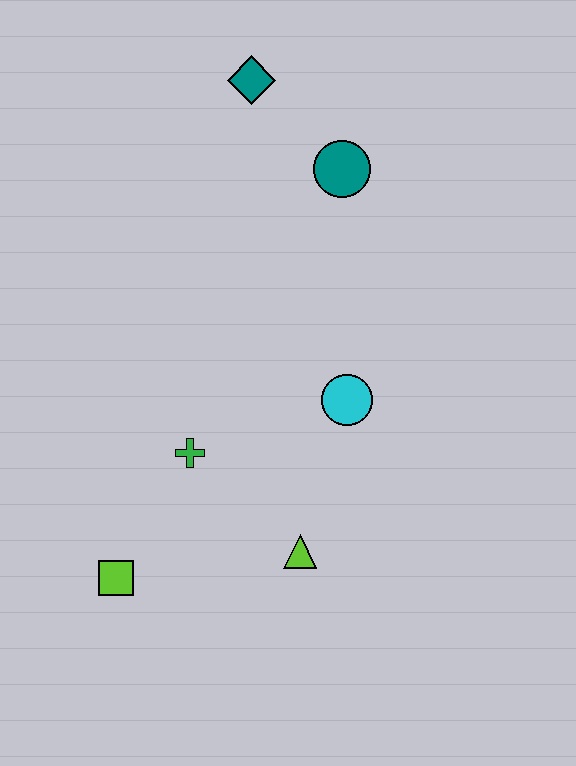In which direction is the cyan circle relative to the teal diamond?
The cyan circle is below the teal diamond.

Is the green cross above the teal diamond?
No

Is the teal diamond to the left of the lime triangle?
Yes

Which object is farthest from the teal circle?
The lime square is farthest from the teal circle.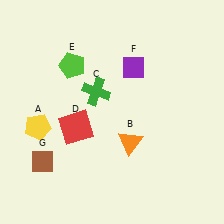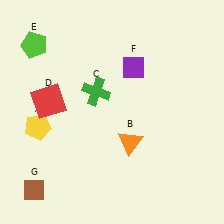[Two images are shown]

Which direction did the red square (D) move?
The red square (D) moved left.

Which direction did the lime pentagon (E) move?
The lime pentagon (E) moved left.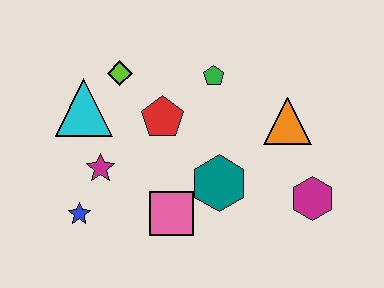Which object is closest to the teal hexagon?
The pink square is closest to the teal hexagon.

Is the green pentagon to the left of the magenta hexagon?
Yes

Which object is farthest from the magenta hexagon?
The cyan triangle is farthest from the magenta hexagon.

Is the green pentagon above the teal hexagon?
Yes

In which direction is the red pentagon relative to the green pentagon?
The red pentagon is to the left of the green pentagon.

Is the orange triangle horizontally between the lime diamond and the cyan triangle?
No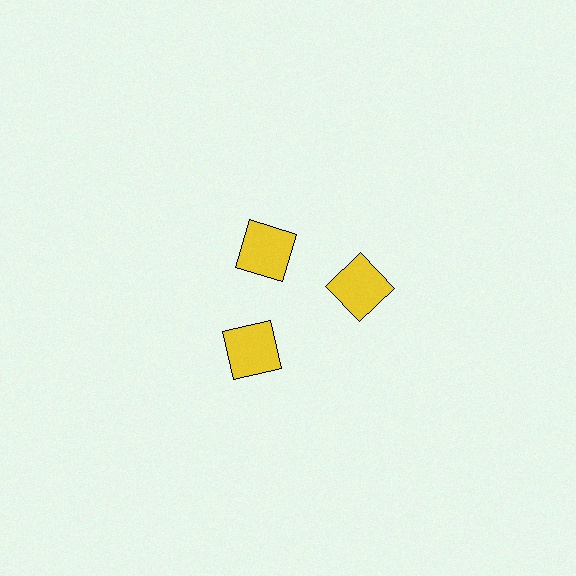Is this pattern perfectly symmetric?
No. The 3 yellow squares are arranged in a ring, but one element near the 11 o'clock position is pulled inward toward the center, breaking the 3-fold rotational symmetry.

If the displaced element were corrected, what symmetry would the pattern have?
It would have 3-fold rotational symmetry — the pattern would map onto itself every 120 degrees.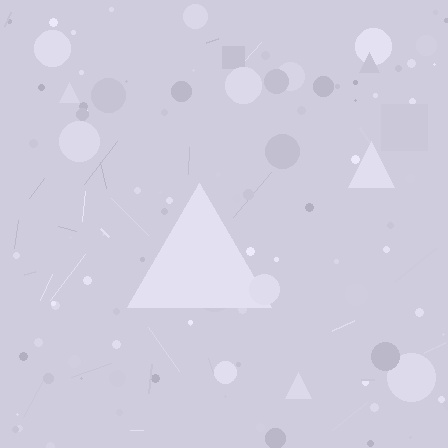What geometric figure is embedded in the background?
A triangle is embedded in the background.